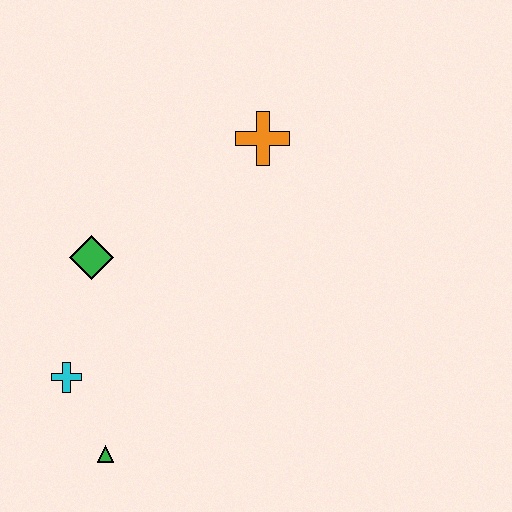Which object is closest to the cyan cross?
The green triangle is closest to the cyan cross.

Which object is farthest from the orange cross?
The green triangle is farthest from the orange cross.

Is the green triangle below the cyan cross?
Yes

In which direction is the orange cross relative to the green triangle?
The orange cross is above the green triangle.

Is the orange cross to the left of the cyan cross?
No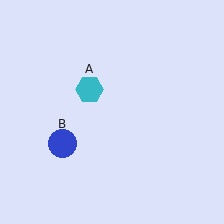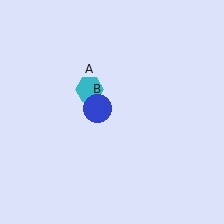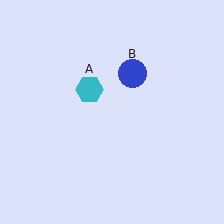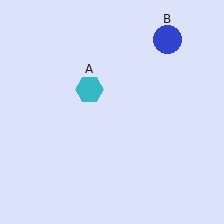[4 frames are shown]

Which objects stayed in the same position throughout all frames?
Cyan hexagon (object A) remained stationary.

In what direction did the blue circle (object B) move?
The blue circle (object B) moved up and to the right.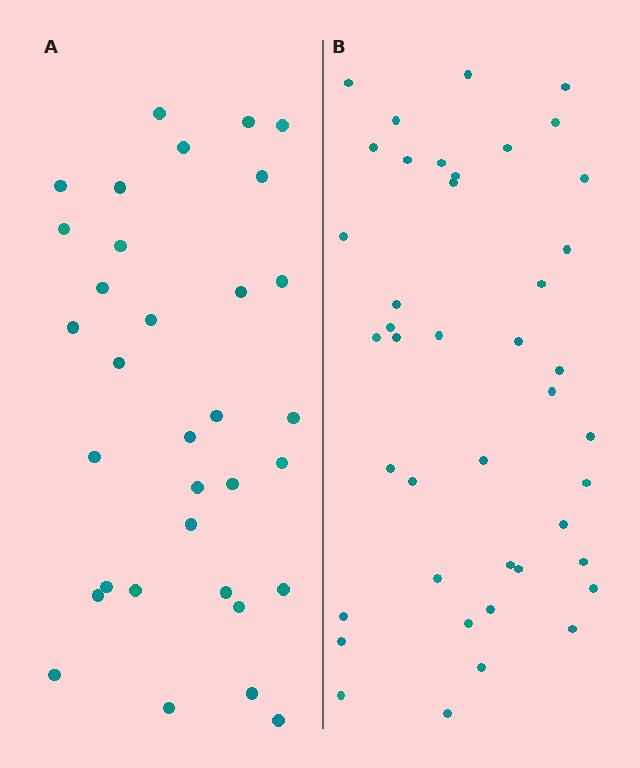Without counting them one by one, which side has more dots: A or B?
Region B (the right region) has more dots.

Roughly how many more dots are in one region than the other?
Region B has roughly 8 or so more dots than region A.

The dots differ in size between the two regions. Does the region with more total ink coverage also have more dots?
No. Region A has more total ink coverage because its dots are larger, but region B actually contains more individual dots. Total area can be misleading — the number of items is what matters here.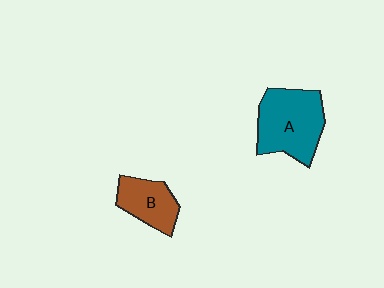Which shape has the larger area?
Shape A (teal).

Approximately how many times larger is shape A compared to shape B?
Approximately 1.7 times.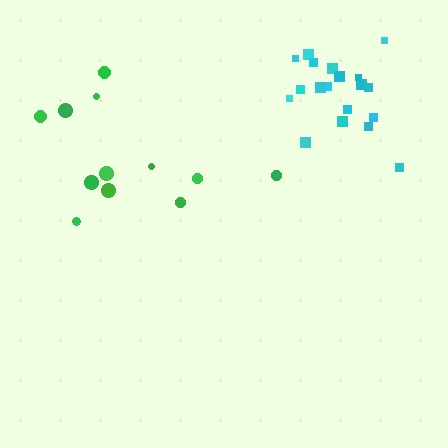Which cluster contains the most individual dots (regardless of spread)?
Cyan (19).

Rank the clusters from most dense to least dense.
cyan, green.